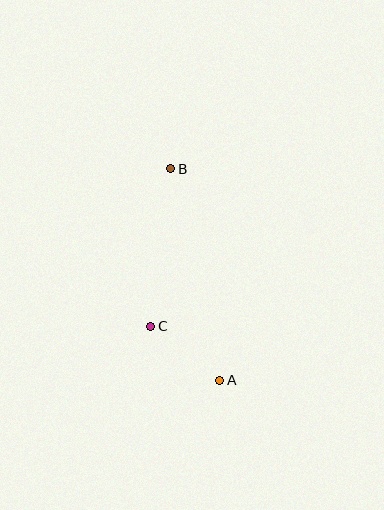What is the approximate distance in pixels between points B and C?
The distance between B and C is approximately 159 pixels.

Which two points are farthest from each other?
Points A and B are farthest from each other.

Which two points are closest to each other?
Points A and C are closest to each other.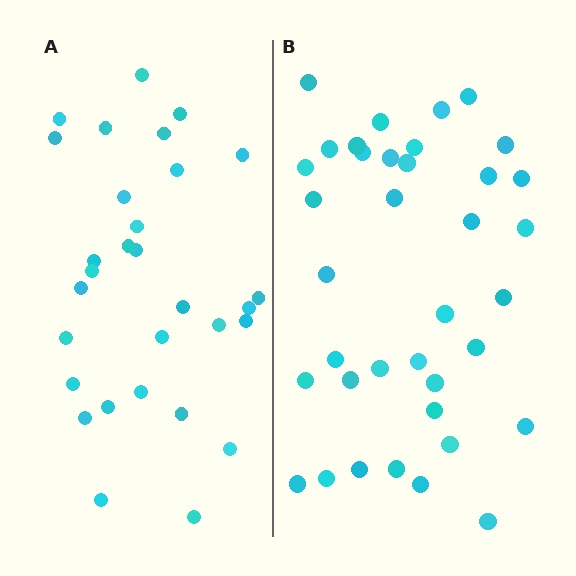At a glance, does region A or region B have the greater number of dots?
Region B (the right region) has more dots.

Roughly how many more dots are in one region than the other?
Region B has roughly 8 or so more dots than region A.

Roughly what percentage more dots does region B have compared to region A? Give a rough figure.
About 25% more.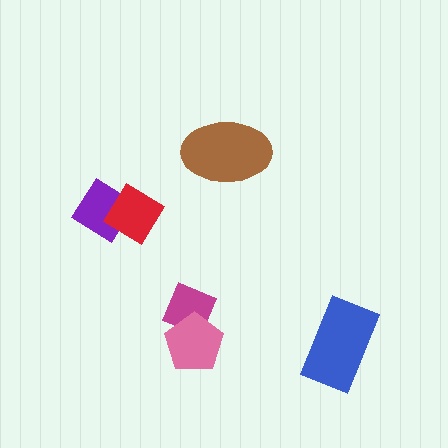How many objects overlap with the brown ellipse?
0 objects overlap with the brown ellipse.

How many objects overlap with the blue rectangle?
0 objects overlap with the blue rectangle.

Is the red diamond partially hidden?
No, no other shape covers it.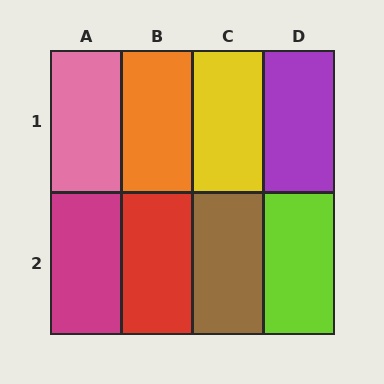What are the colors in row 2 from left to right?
Magenta, red, brown, lime.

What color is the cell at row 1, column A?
Pink.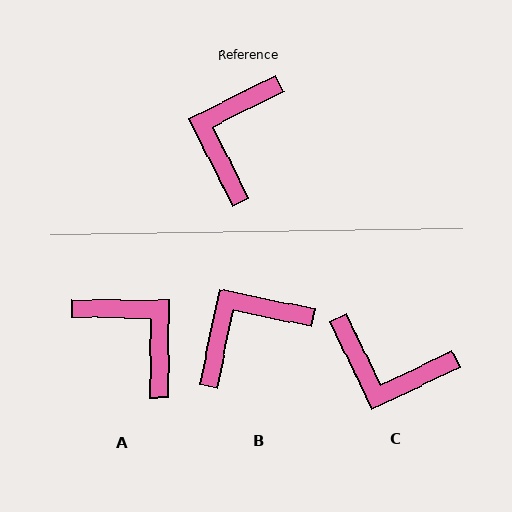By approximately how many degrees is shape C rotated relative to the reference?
Approximately 89 degrees counter-clockwise.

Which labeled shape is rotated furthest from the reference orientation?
A, about 117 degrees away.